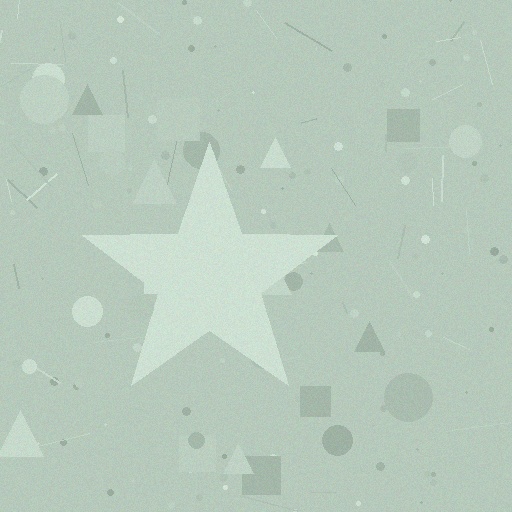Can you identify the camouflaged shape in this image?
The camouflaged shape is a star.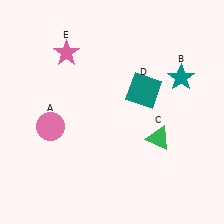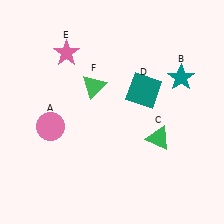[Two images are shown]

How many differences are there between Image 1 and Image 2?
There is 1 difference between the two images.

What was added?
A green triangle (F) was added in Image 2.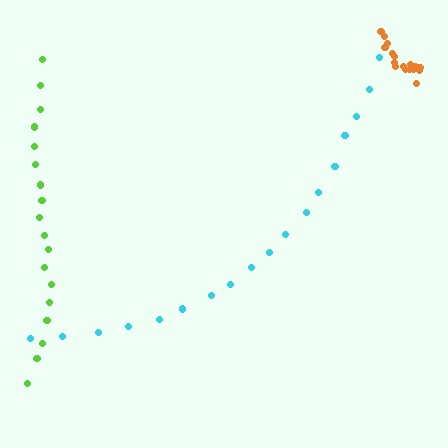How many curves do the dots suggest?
There are 3 distinct paths.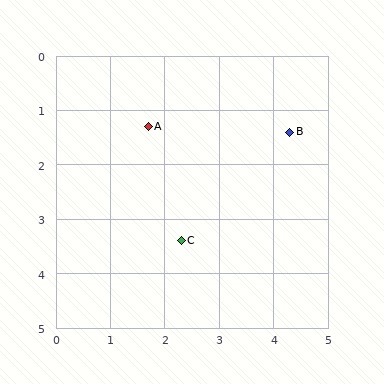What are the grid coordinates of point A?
Point A is at approximately (1.7, 1.3).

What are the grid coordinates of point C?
Point C is at approximately (2.3, 3.4).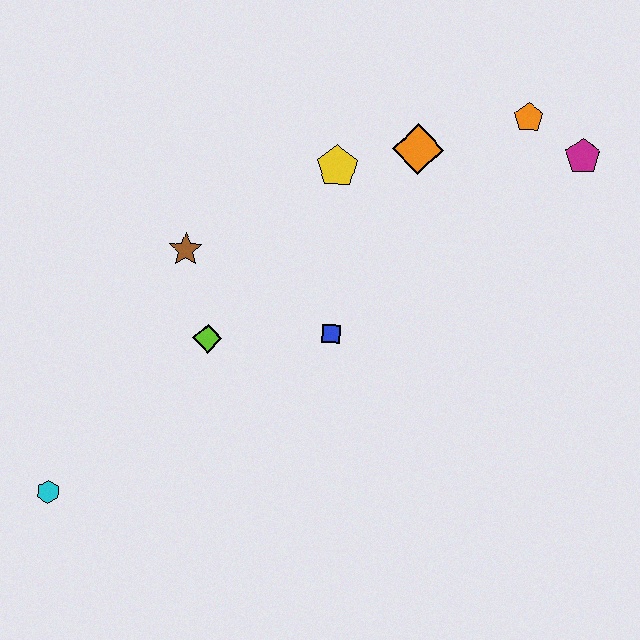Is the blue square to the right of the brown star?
Yes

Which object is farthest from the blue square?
The cyan hexagon is farthest from the blue square.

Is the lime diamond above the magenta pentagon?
No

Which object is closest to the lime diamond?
The brown star is closest to the lime diamond.